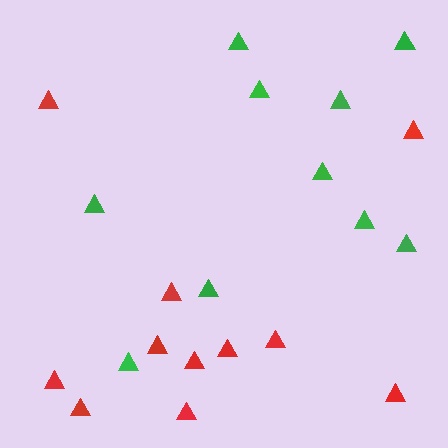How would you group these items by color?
There are 2 groups: one group of red triangles (11) and one group of green triangles (10).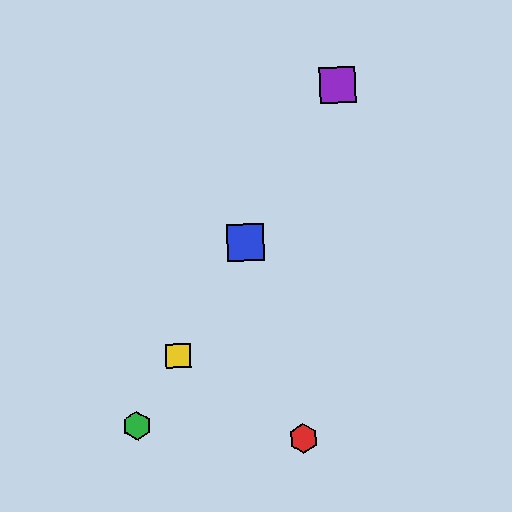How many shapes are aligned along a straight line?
4 shapes (the blue square, the green hexagon, the yellow square, the purple square) are aligned along a straight line.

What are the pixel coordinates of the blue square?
The blue square is at (245, 242).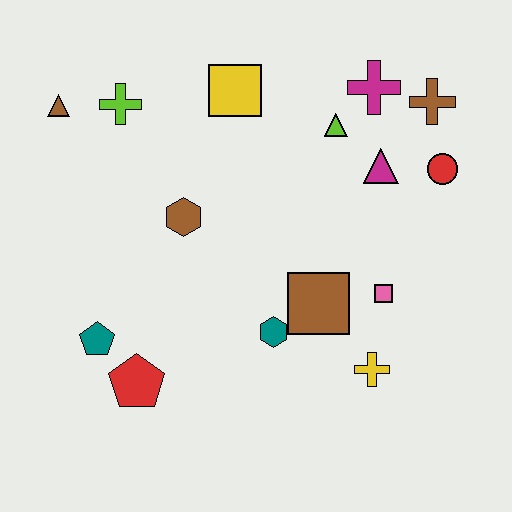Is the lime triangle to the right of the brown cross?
No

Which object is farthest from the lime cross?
The yellow cross is farthest from the lime cross.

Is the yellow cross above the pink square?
No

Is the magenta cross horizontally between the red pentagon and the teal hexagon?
No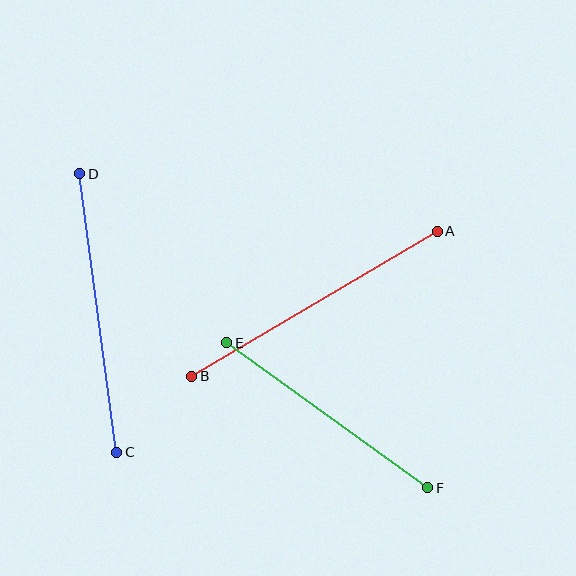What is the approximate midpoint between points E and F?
The midpoint is at approximately (327, 415) pixels.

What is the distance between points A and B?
The distance is approximately 285 pixels.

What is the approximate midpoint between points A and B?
The midpoint is at approximately (315, 304) pixels.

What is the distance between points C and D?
The distance is approximately 281 pixels.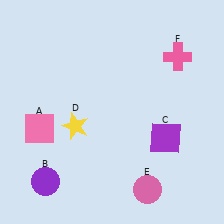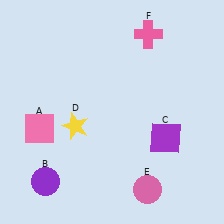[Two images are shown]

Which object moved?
The pink cross (F) moved left.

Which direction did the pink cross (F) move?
The pink cross (F) moved left.